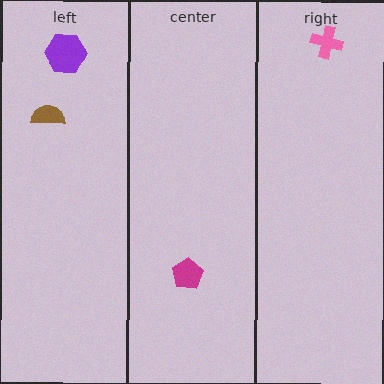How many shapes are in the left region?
2.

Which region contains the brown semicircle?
The left region.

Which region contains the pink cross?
The right region.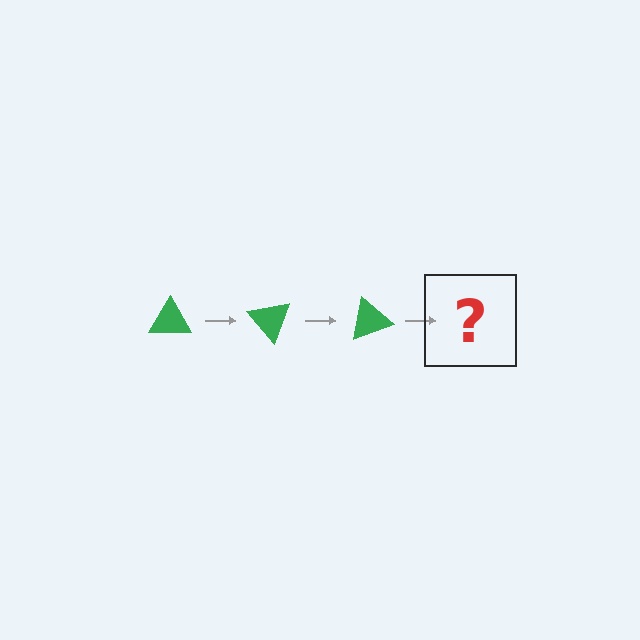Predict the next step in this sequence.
The next step is a green triangle rotated 150 degrees.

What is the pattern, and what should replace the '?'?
The pattern is that the triangle rotates 50 degrees each step. The '?' should be a green triangle rotated 150 degrees.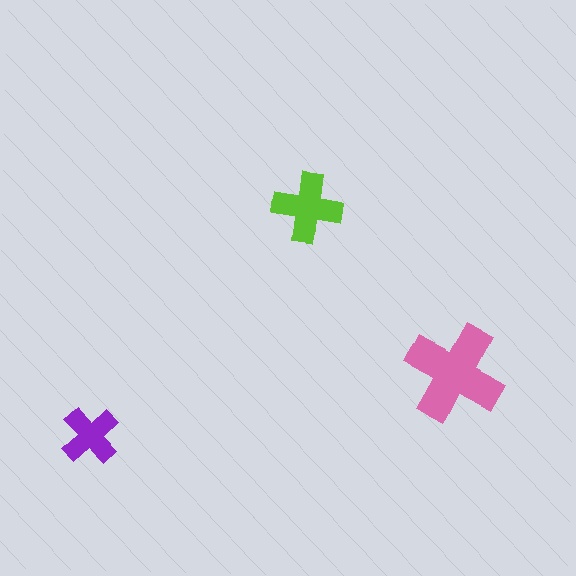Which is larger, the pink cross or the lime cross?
The pink one.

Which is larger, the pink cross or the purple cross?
The pink one.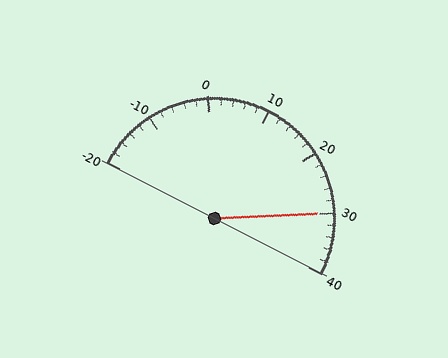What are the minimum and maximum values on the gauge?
The gauge ranges from -20 to 40.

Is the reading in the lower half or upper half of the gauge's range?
The reading is in the upper half of the range (-20 to 40).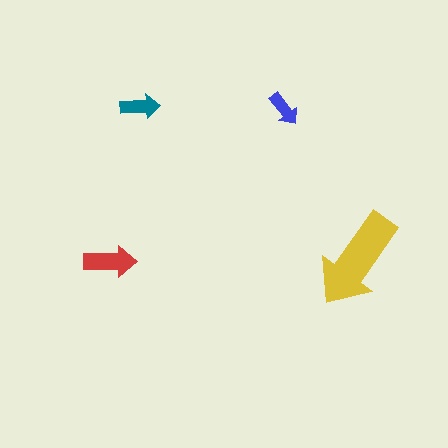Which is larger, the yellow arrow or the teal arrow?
The yellow one.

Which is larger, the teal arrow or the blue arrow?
The teal one.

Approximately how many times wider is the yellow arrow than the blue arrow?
About 3 times wider.